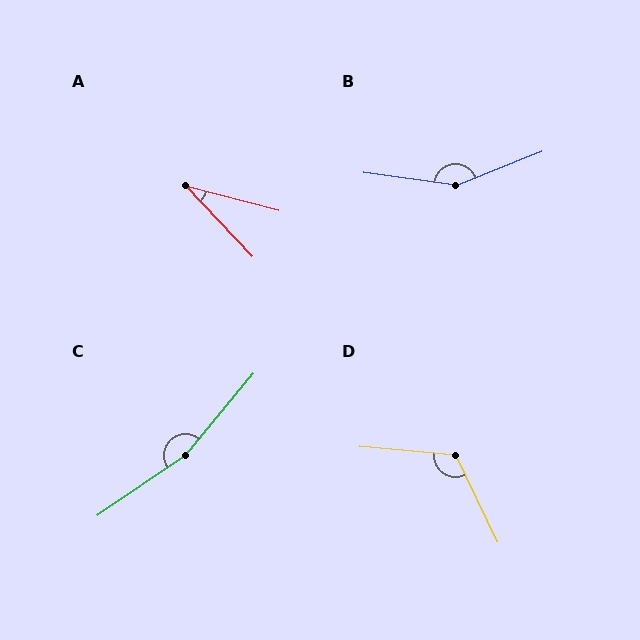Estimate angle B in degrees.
Approximately 150 degrees.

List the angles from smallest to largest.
A (32°), D (120°), B (150°), C (164°).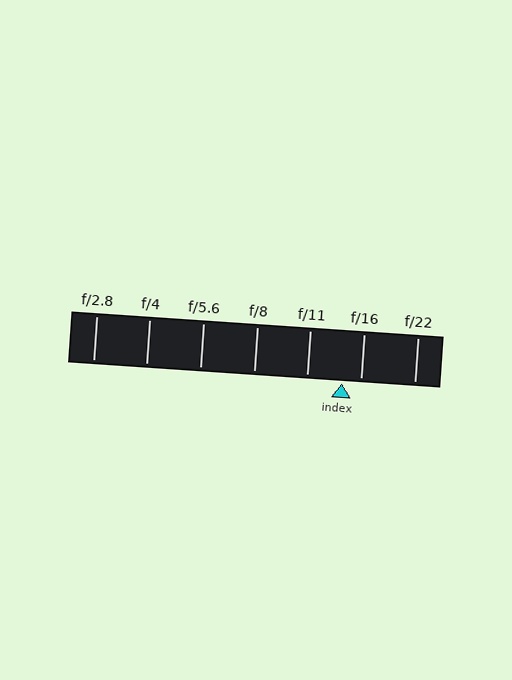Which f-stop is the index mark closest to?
The index mark is closest to f/16.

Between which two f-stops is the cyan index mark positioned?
The index mark is between f/11 and f/16.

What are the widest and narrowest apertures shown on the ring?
The widest aperture shown is f/2.8 and the narrowest is f/22.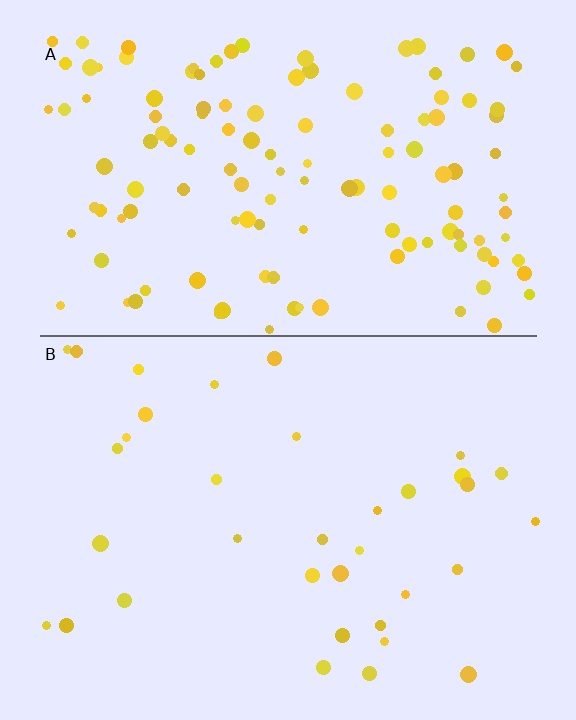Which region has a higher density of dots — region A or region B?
A (the top).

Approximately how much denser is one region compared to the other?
Approximately 3.7× — region A over region B.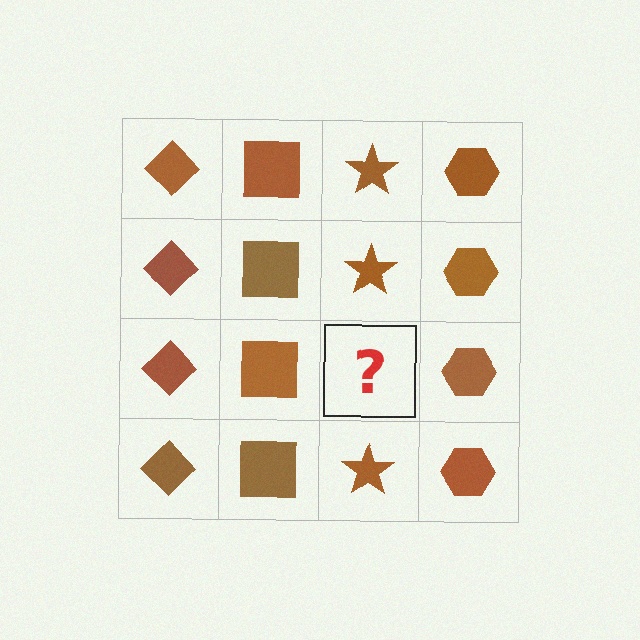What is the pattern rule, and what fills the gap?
The rule is that each column has a consistent shape. The gap should be filled with a brown star.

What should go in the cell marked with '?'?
The missing cell should contain a brown star.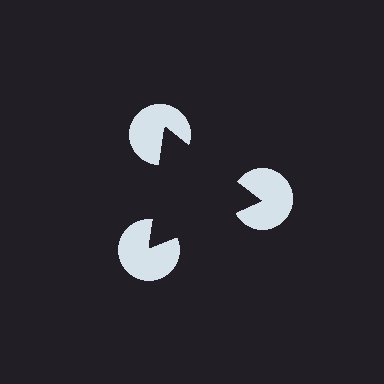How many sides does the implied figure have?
3 sides.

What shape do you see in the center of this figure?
An illusory triangle — its edges are inferred from the aligned wedge cuts in the pac-man discs, not physically drawn.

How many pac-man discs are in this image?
There are 3 — one at each vertex of the illusory triangle.